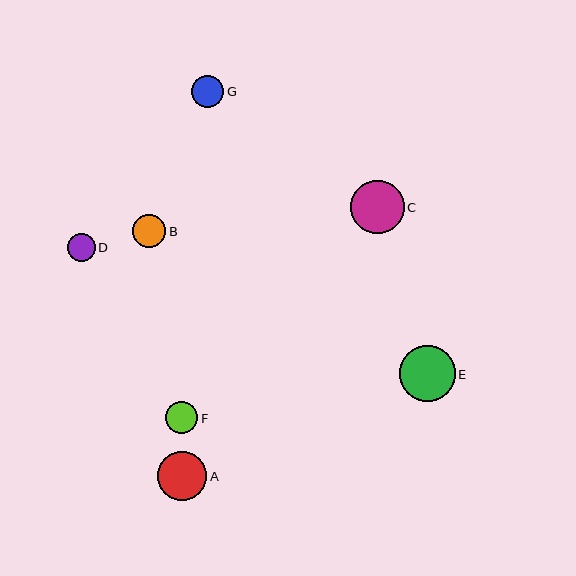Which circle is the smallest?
Circle D is the smallest with a size of approximately 28 pixels.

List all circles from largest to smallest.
From largest to smallest: E, C, A, B, F, G, D.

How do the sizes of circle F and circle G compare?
Circle F and circle G are approximately the same size.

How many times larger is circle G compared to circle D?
Circle G is approximately 1.2 times the size of circle D.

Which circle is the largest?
Circle E is the largest with a size of approximately 56 pixels.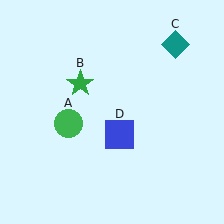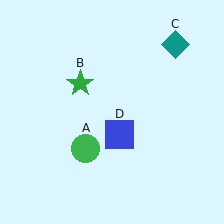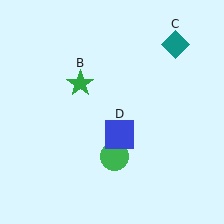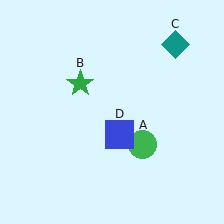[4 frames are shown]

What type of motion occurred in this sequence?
The green circle (object A) rotated counterclockwise around the center of the scene.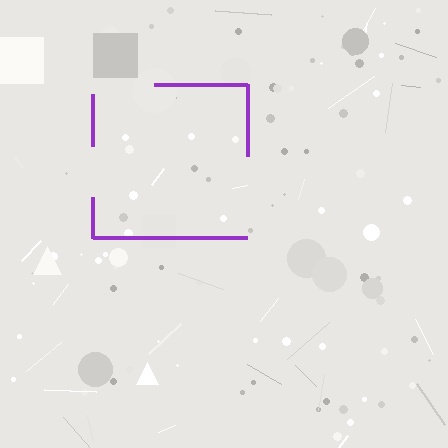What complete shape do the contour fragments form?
The contour fragments form a square.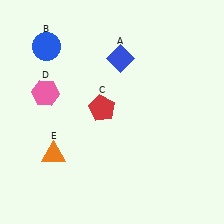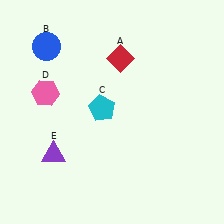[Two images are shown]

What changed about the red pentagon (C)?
In Image 1, C is red. In Image 2, it changed to cyan.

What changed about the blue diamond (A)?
In Image 1, A is blue. In Image 2, it changed to red.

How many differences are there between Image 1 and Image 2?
There are 3 differences between the two images.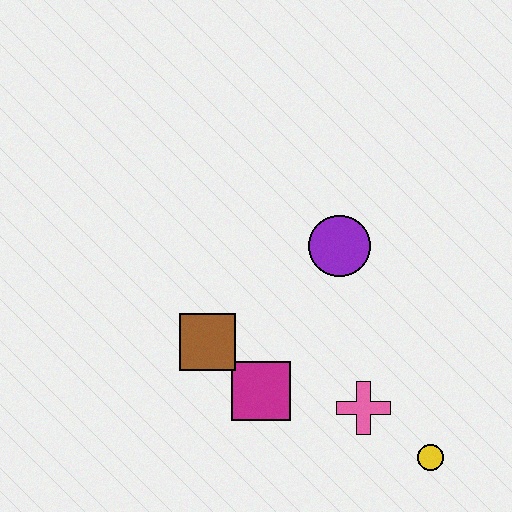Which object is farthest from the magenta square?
The yellow circle is farthest from the magenta square.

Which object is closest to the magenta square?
The brown square is closest to the magenta square.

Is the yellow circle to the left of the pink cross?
No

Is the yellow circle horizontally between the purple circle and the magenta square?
No